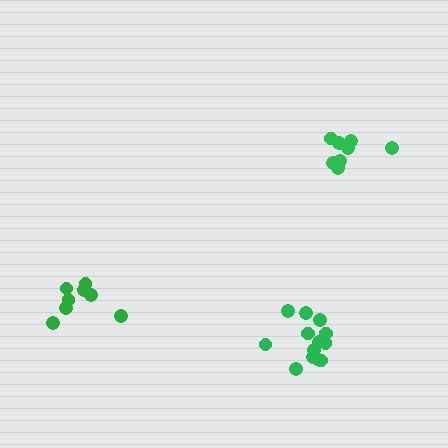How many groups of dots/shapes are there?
There are 3 groups.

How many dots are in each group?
Group 1: 13 dots, Group 2: 8 dots, Group 3: 8 dots (29 total).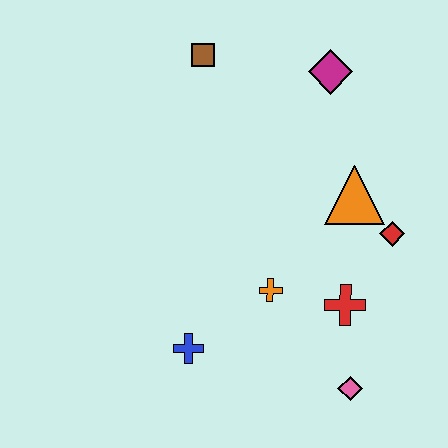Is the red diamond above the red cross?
Yes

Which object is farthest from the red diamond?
The brown square is farthest from the red diamond.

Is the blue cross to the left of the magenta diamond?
Yes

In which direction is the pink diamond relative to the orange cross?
The pink diamond is below the orange cross.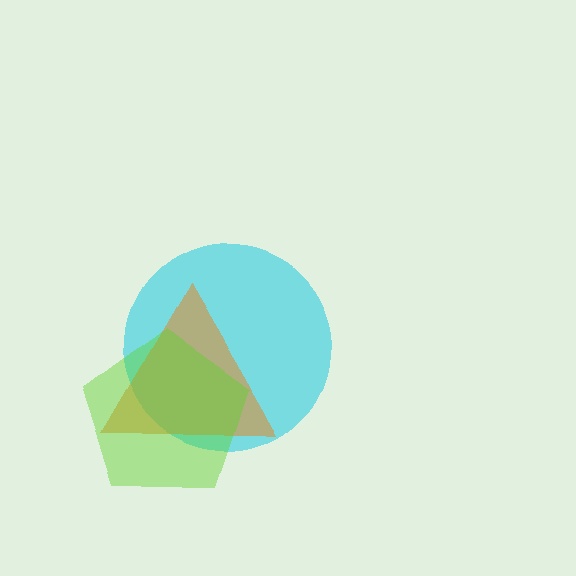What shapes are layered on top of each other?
The layered shapes are: a cyan circle, an orange triangle, a lime pentagon.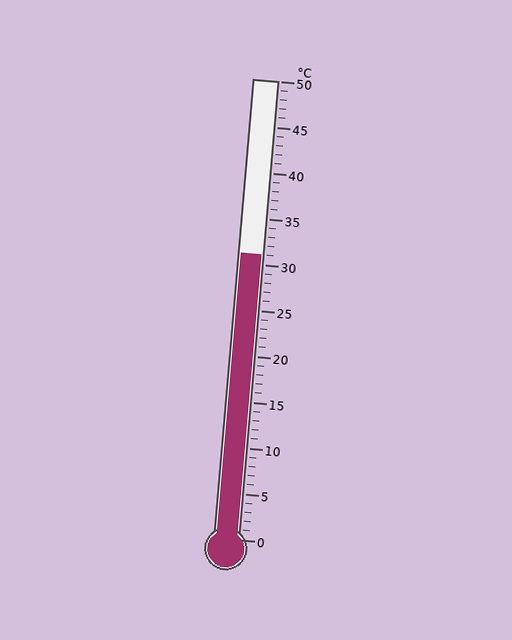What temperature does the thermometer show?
The thermometer shows approximately 31°C.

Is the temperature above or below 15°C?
The temperature is above 15°C.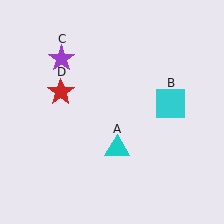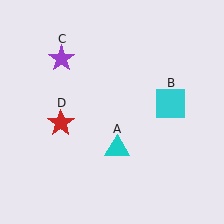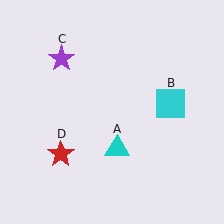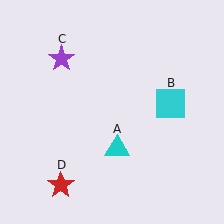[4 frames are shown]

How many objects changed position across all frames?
1 object changed position: red star (object D).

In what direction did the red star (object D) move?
The red star (object D) moved down.